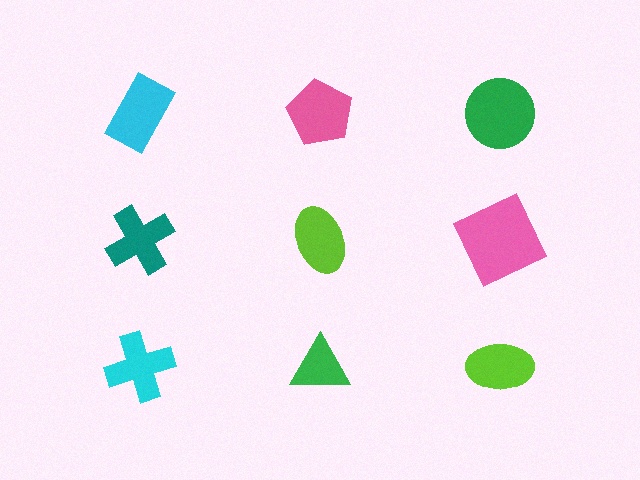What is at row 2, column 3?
A pink square.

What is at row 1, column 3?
A green circle.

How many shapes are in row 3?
3 shapes.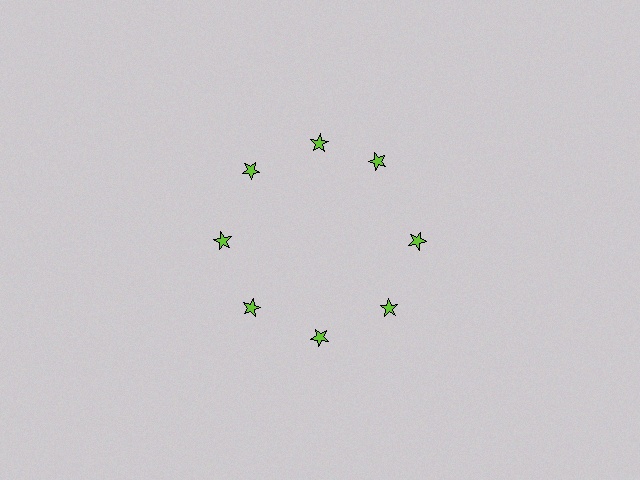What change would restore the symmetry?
The symmetry would be restored by rotating it back into even spacing with its neighbors so that all 8 stars sit at equal angles and equal distance from the center.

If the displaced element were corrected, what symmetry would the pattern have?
It would have 8-fold rotational symmetry — the pattern would map onto itself every 45 degrees.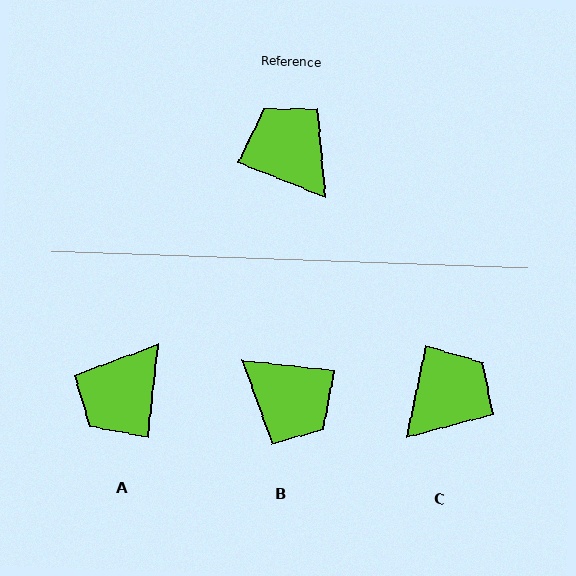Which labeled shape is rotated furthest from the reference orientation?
B, about 165 degrees away.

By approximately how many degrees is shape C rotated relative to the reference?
Approximately 80 degrees clockwise.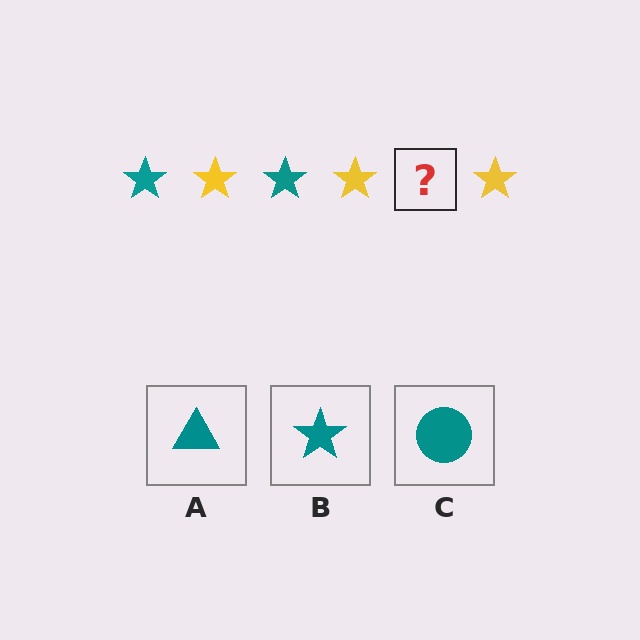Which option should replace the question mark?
Option B.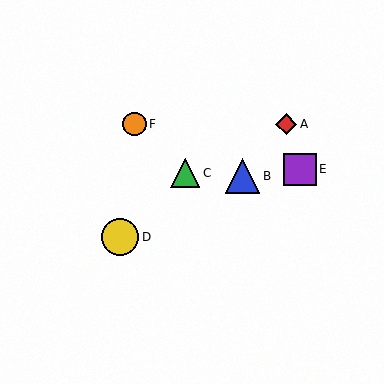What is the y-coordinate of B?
Object B is at y≈176.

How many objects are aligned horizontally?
2 objects (A, F) are aligned horizontally.